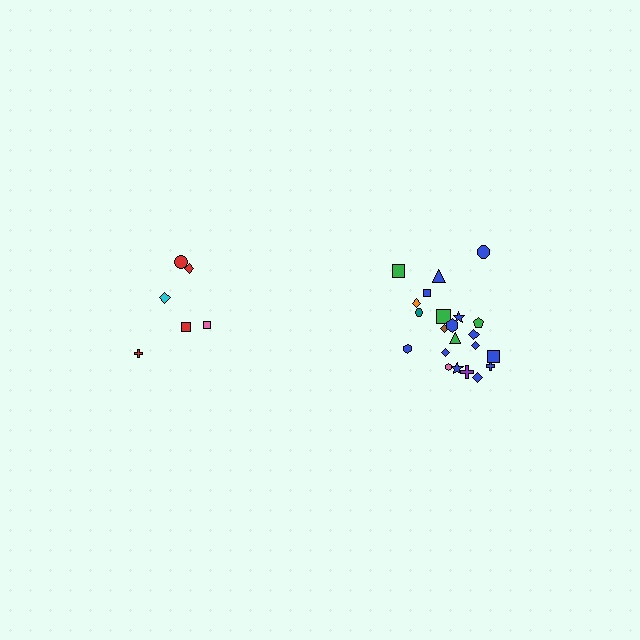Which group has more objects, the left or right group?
The right group.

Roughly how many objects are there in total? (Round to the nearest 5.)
Roughly 30 objects in total.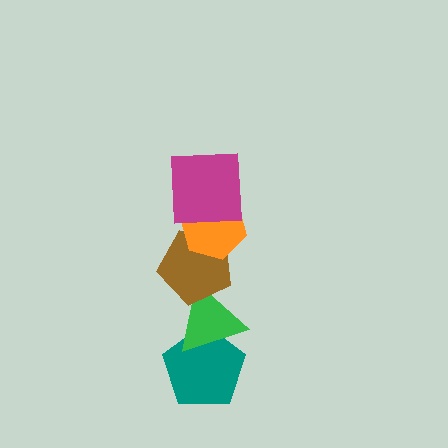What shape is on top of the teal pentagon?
The green triangle is on top of the teal pentagon.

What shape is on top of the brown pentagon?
The orange hexagon is on top of the brown pentagon.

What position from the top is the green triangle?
The green triangle is 4th from the top.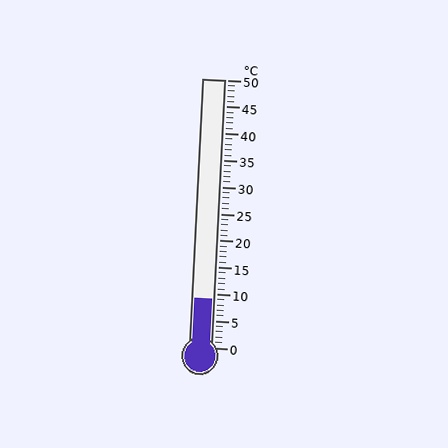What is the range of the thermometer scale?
The thermometer scale ranges from 0°C to 50°C.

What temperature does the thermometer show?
The thermometer shows approximately 9°C.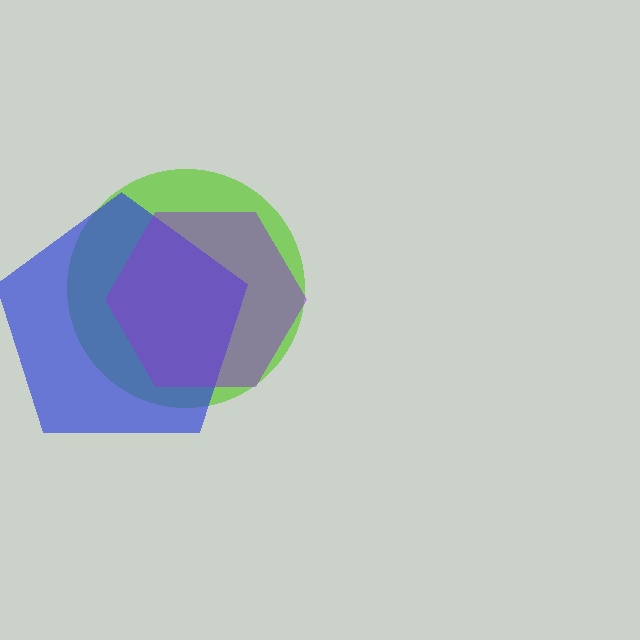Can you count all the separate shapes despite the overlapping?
Yes, there are 3 separate shapes.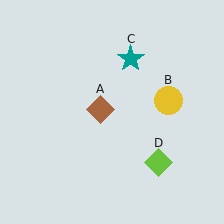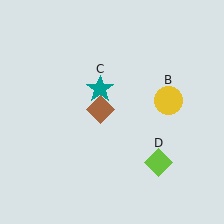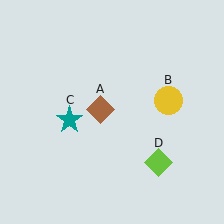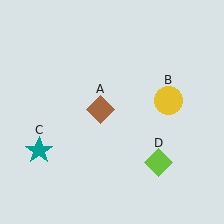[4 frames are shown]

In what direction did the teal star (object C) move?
The teal star (object C) moved down and to the left.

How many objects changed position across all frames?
1 object changed position: teal star (object C).